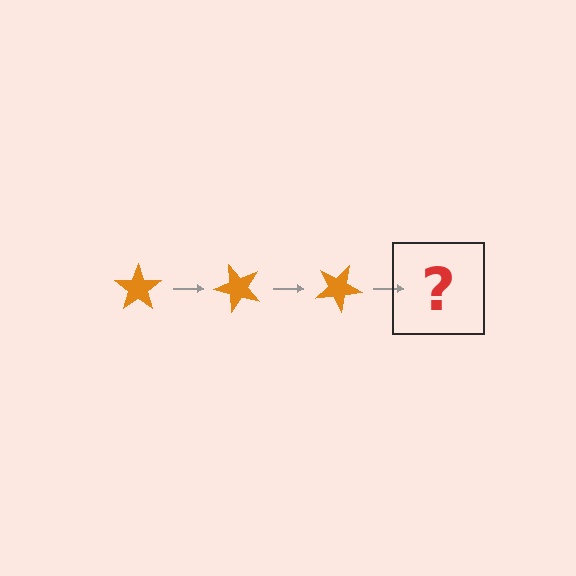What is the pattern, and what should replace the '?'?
The pattern is that the star rotates 50 degrees each step. The '?' should be an orange star rotated 150 degrees.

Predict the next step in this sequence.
The next step is an orange star rotated 150 degrees.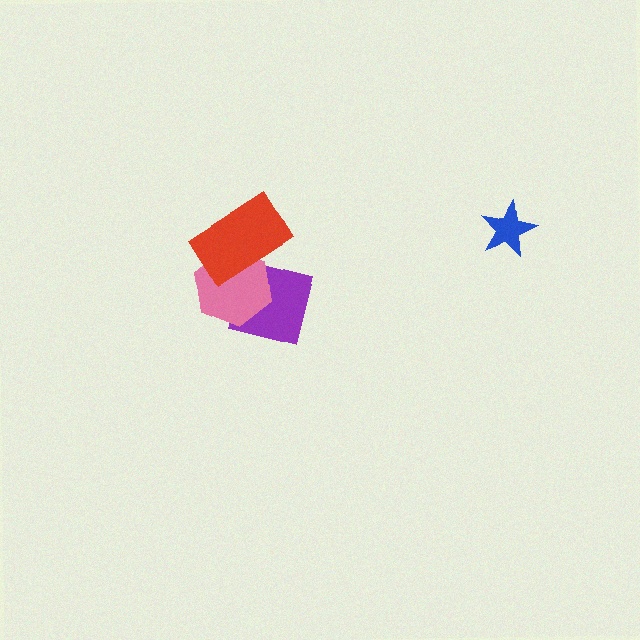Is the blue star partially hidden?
No, no other shape covers it.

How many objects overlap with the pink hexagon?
2 objects overlap with the pink hexagon.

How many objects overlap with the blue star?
0 objects overlap with the blue star.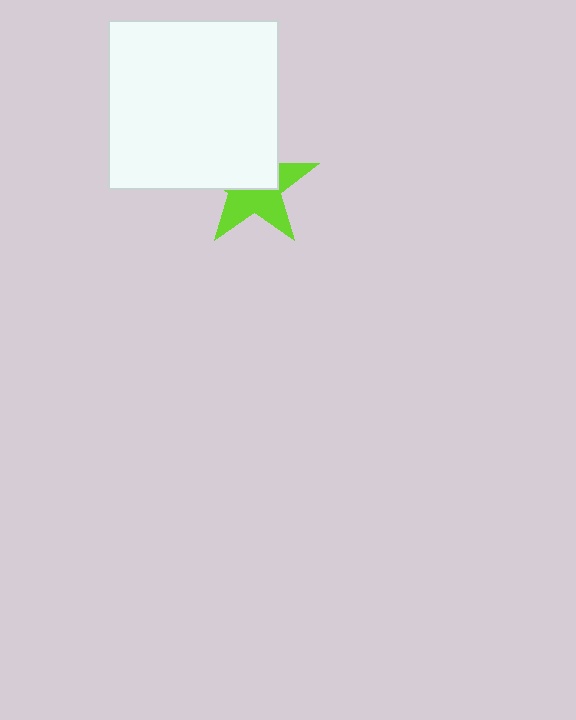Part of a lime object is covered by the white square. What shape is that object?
It is a star.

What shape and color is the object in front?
The object in front is a white square.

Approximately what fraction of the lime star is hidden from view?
Roughly 49% of the lime star is hidden behind the white square.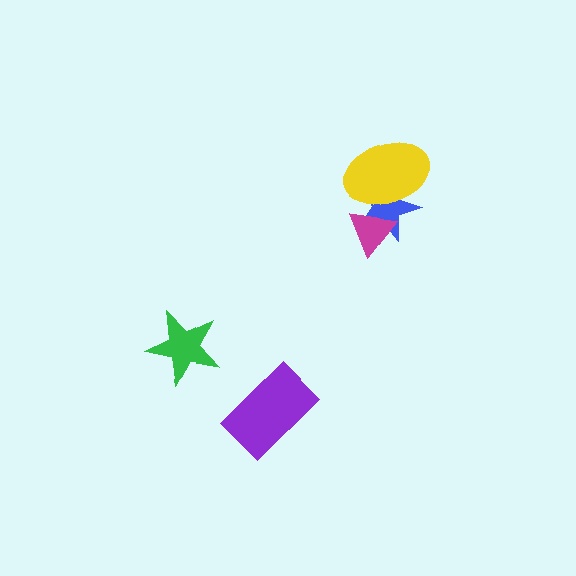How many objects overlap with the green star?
0 objects overlap with the green star.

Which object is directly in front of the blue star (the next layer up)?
The magenta triangle is directly in front of the blue star.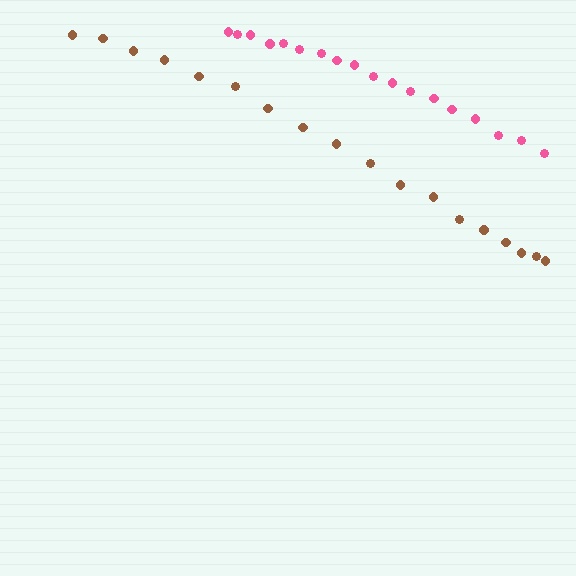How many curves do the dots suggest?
There are 2 distinct paths.